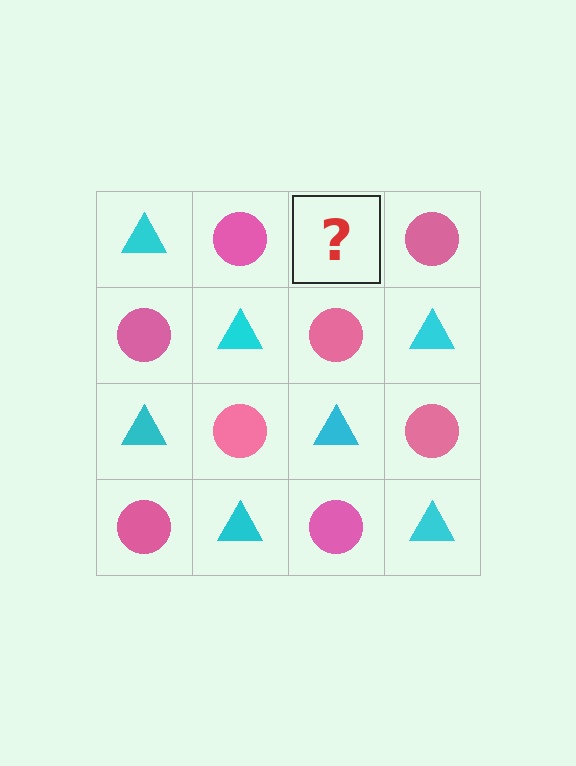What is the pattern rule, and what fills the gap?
The rule is that it alternates cyan triangle and pink circle in a checkerboard pattern. The gap should be filled with a cyan triangle.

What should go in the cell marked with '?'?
The missing cell should contain a cyan triangle.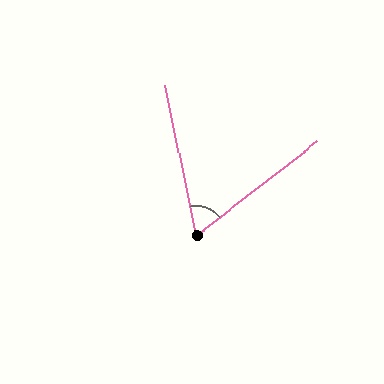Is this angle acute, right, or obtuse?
It is acute.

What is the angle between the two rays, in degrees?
Approximately 64 degrees.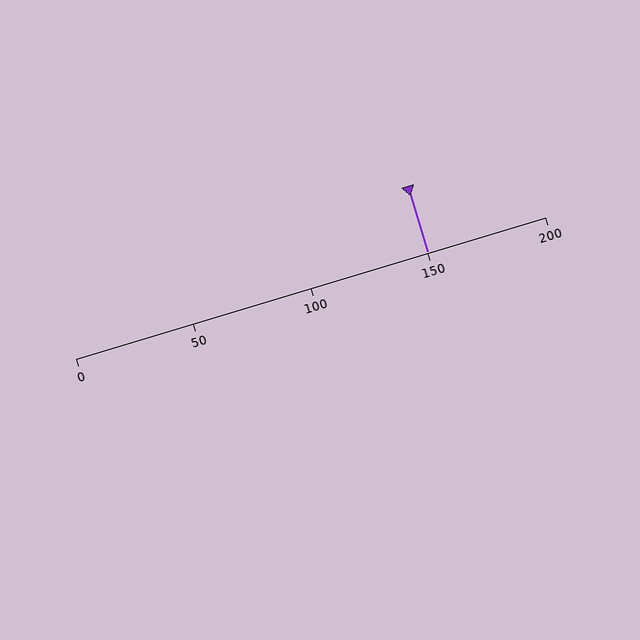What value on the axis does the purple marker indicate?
The marker indicates approximately 150.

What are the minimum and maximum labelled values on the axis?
The axis runs from 0 to 200.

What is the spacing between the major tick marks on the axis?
The major ticks are spaced 50 apart.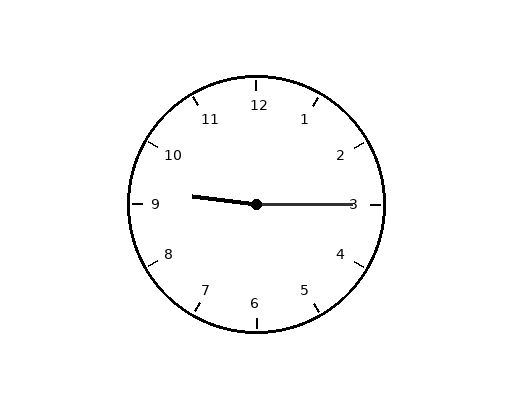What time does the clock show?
9:15.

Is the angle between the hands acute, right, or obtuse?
It is obtuse.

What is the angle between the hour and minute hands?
Approximately 172 degrees.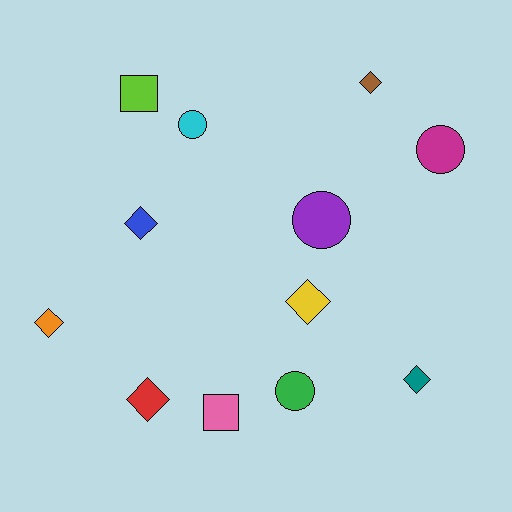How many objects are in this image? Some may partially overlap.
There are 12 objects.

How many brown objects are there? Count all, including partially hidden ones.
There is 1 brown object.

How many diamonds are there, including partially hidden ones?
There are 6 diamonds.